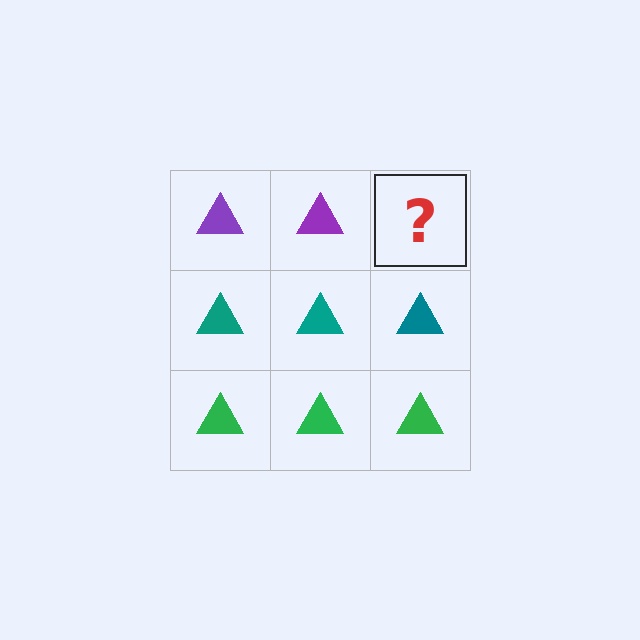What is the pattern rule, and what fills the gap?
The rule is that each row has a consistent color. The gap should be filled with a purple triangle.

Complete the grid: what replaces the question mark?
The question mark should be replaced with a purple triangle.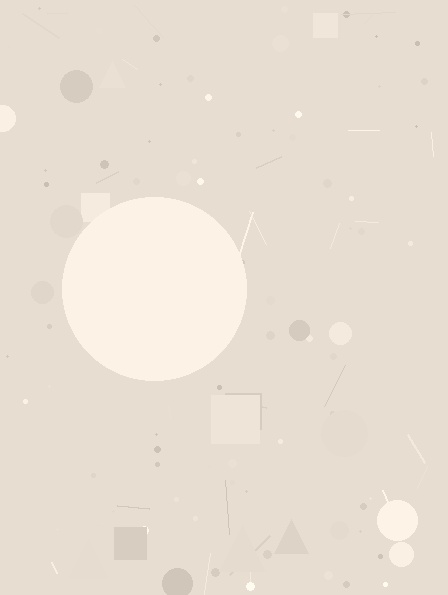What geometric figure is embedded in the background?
A circle is embedded in the background.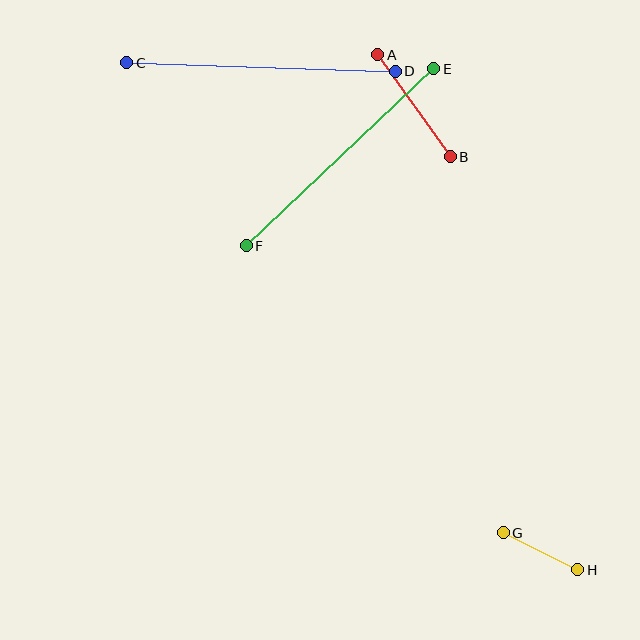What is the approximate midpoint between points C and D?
The midpoint is at approximately (261, 67) pixels.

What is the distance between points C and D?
The distance is approximately 269 pixels.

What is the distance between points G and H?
The distance is approximately 83 pixels.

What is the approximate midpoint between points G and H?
The midpoint is at approximately (541, 551) pixels.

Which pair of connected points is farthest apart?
Points C and D are farthest apart.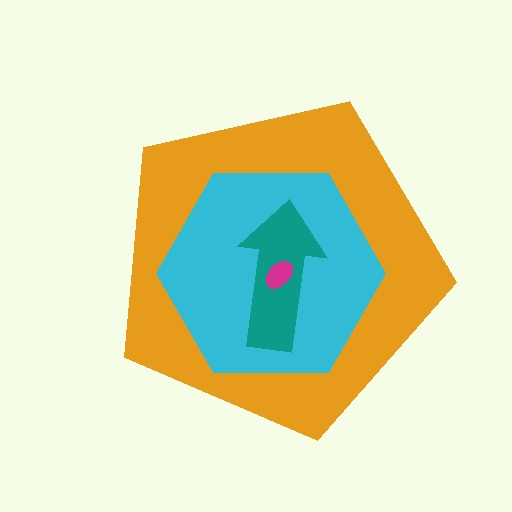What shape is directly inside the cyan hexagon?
The teal arrow.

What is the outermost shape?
The orange pentagon.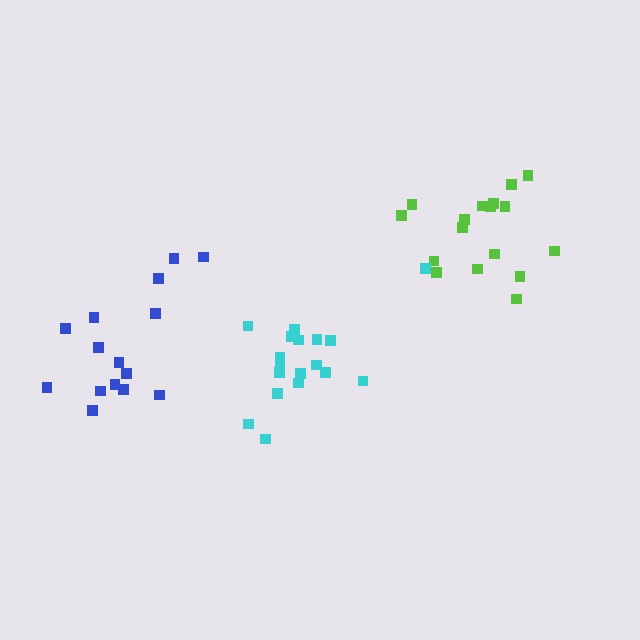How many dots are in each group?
Group 1: 17 dots, Group 2: 15 dots, Group 3: 18 dots (50 total).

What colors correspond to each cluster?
The clusters are colored: lime, blue, cyan.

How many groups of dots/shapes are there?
There are 3 groups.